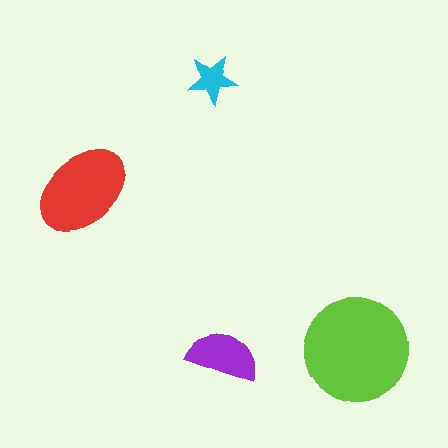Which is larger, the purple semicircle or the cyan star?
The purple semicircle.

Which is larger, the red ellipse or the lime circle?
The lime circle.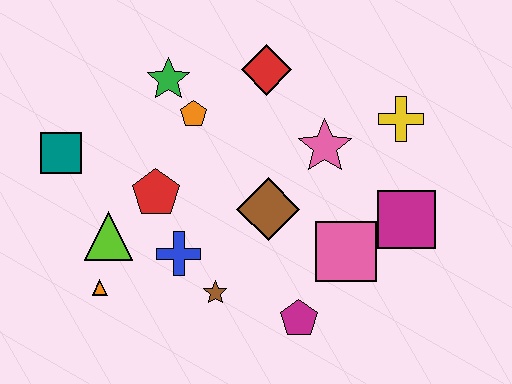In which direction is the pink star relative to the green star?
The pink star is to the right of the green star.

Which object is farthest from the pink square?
The teal square is farthest from the pink square.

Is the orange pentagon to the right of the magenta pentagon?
No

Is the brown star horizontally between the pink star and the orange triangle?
Yes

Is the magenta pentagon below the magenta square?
Yes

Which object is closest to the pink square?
The magenta square is closest to the pink square.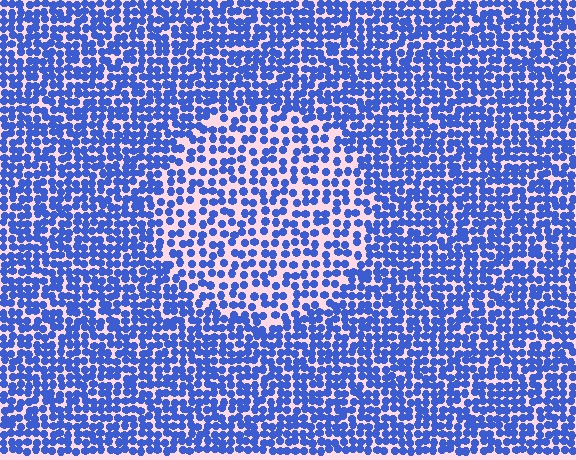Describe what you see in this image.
The image contains small blue elements arranged at two different densities. A circle-shaped region is visible where the elements are less densely packed than the surrounding area.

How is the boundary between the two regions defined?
The boundary is defined by a change in element density (approximately 1.6x ratio). All elements are the same color, size, and shape.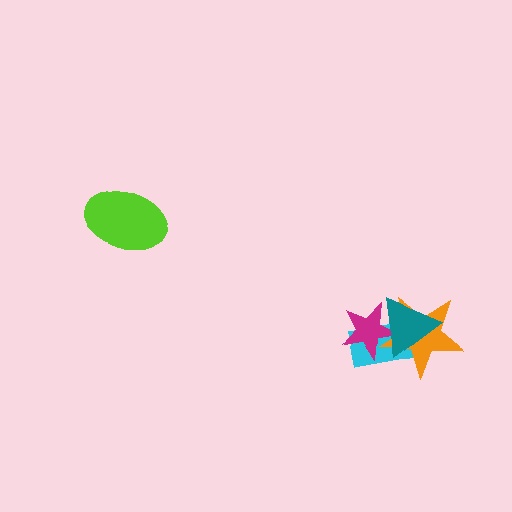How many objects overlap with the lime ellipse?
0 objects overlap with the lime ellipse.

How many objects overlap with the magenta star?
3 objects overlap with the magenta star.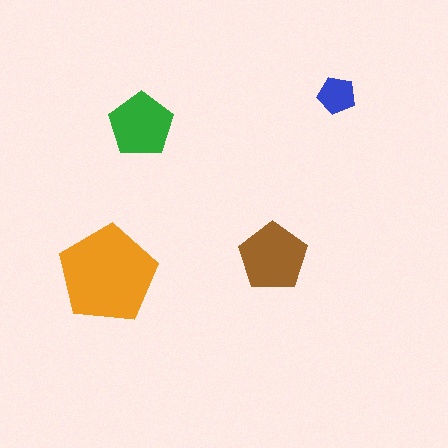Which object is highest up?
The blue pentagon is topmost.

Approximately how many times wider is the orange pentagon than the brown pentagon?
About 1.5 times wider.